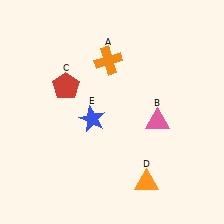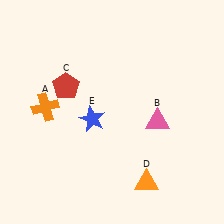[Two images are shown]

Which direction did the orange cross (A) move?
The orange cross (A) moved left.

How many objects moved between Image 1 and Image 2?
1 object moved between the two images.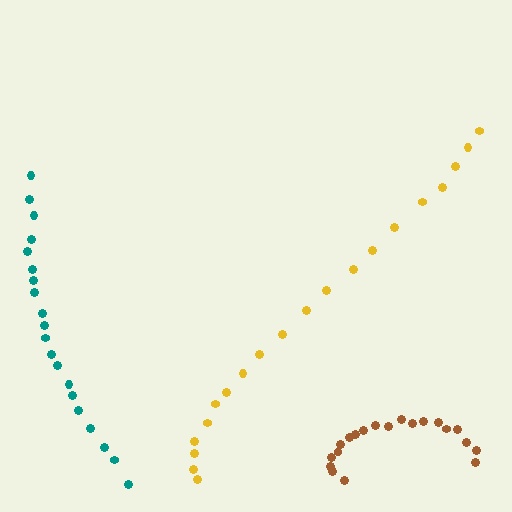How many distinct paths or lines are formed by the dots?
There are 3 distinct paths.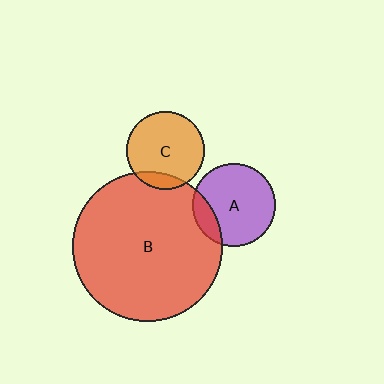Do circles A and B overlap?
Yes.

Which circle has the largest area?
Circle B (red).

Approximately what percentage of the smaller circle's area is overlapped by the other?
Approximately 15%.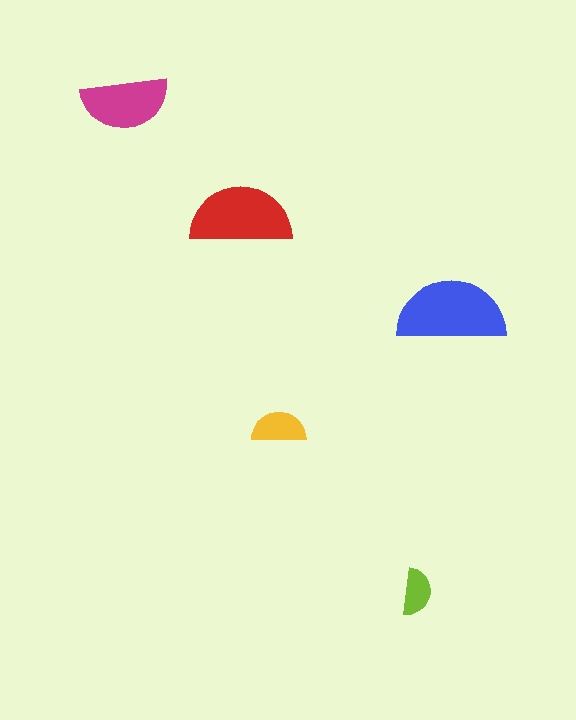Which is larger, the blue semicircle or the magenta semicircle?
The blue one.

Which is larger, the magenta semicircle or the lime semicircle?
The magenta one.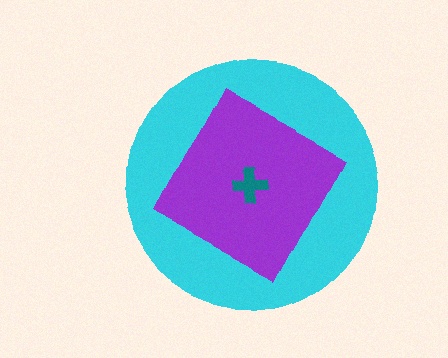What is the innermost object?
The teal cross.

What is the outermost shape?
The cyan circle.